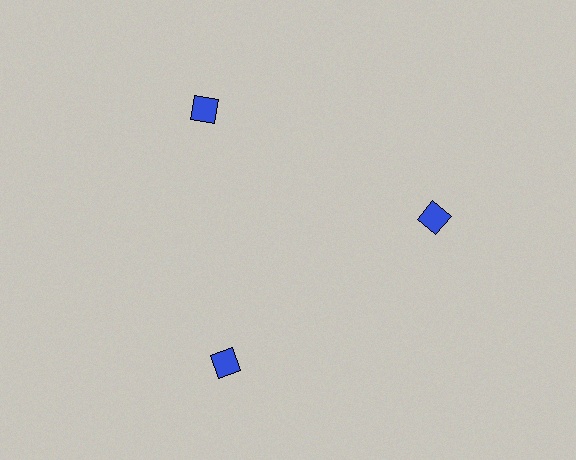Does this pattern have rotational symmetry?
Yes, this pattern has 3-fold rotational symmetry. It looks the same after rotating 120 degrees around the center.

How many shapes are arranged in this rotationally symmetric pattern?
There are 3 shapes, arranged in 3 groups of 1.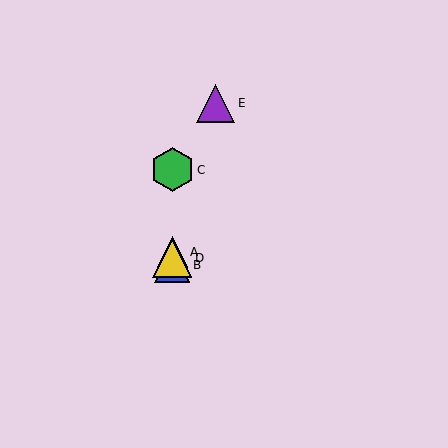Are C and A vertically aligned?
Yes, both are at x≈172.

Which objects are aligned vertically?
Objects A, B, C, D are aligned vertically.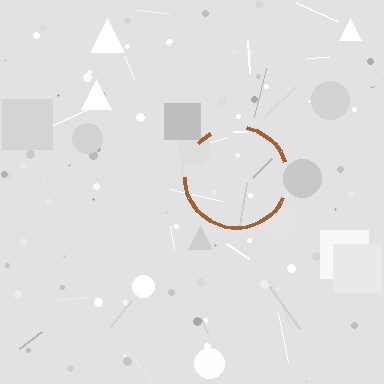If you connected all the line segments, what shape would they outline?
They would outline a circle.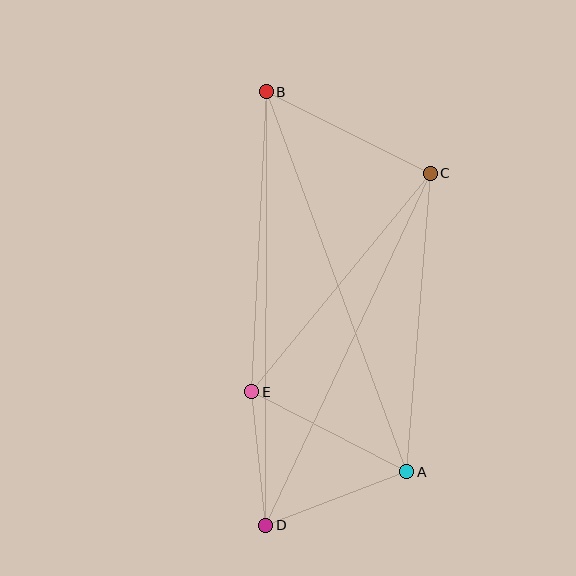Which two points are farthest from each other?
Points B and D are farthest from each other.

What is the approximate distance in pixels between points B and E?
The distance between B and E is approximately 300 pixels.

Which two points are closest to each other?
Points D and E are closest to each other.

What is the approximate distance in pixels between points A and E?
The distance between A and E is approximately 174 pixels.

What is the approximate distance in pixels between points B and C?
The distance between B and C is approximately 183 pixels.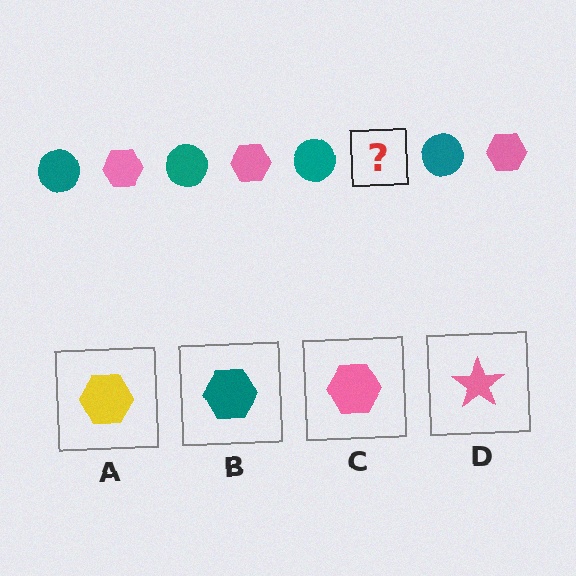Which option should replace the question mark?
Option C.